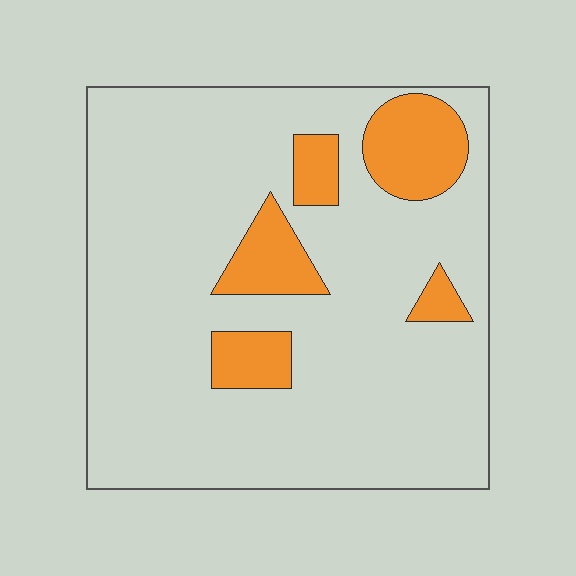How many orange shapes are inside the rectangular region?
5.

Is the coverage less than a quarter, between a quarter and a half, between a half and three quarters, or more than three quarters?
Less than a quarter.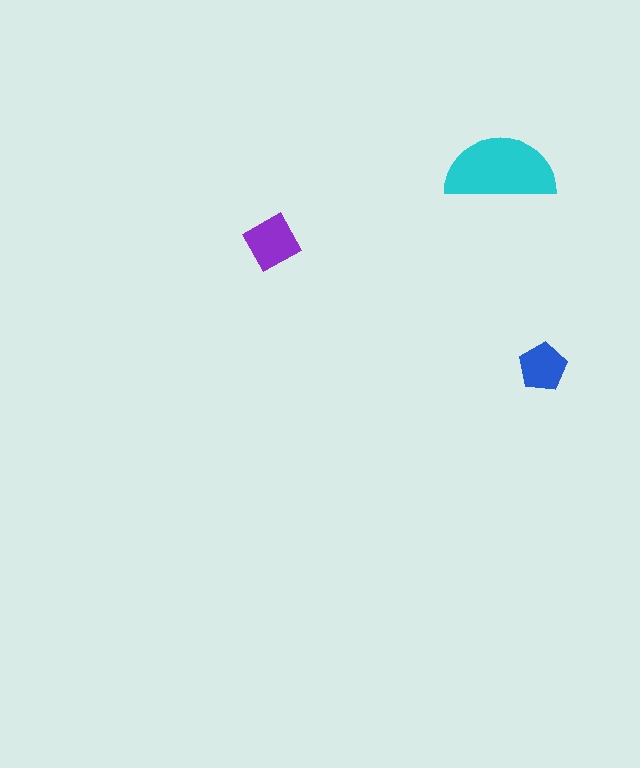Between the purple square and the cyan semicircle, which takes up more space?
The cyan semicircle.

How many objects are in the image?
There are 3 objects in the image.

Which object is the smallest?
The blue pentagon.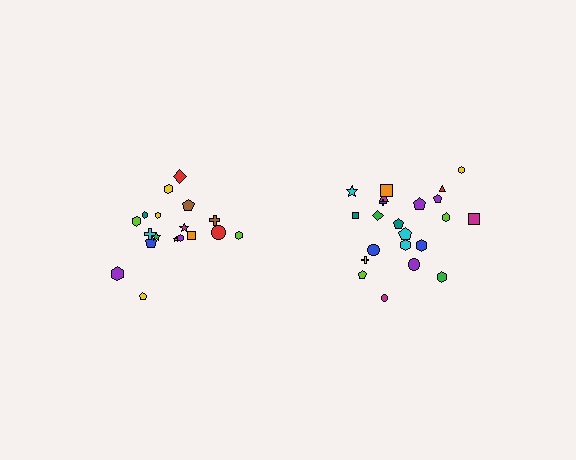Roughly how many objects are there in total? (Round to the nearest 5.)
Roughly 40 objects in total.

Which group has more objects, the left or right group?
The right group.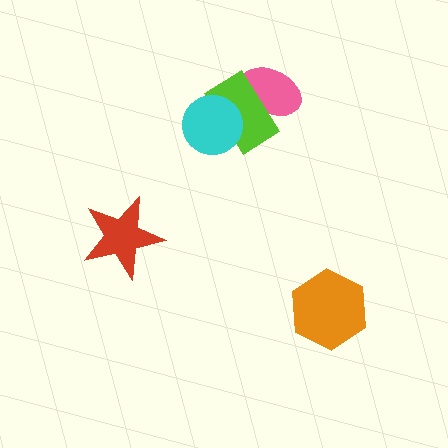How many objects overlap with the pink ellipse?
1 object overlaps with the pink ellipse.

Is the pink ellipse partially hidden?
Yes, it is partially covered by another shape.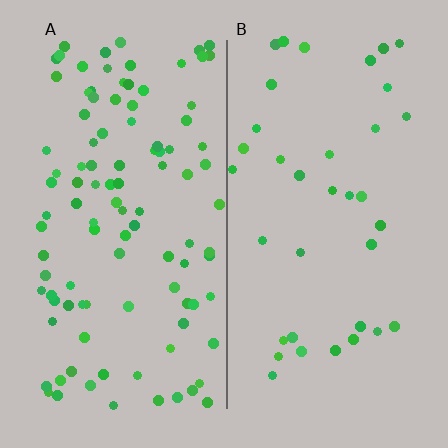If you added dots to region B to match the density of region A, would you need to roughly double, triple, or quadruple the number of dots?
Approximately triple.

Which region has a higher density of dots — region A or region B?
A (the left).